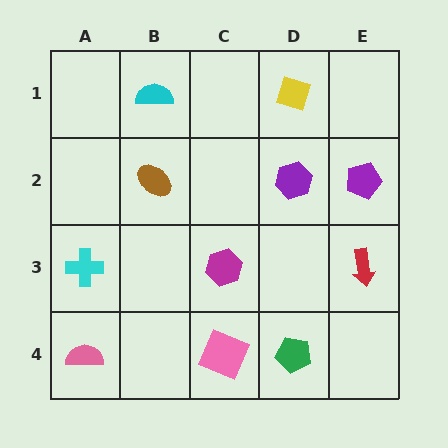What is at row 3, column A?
A cyan cross.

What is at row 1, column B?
A cyan semicircle.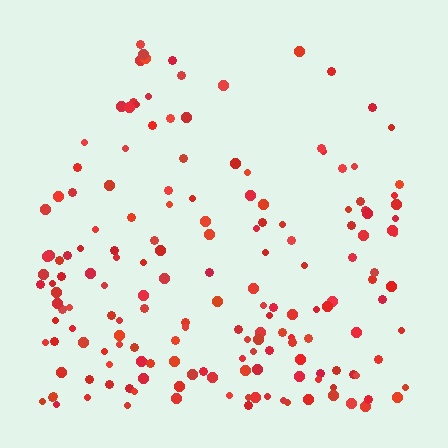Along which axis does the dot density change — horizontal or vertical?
Vertical.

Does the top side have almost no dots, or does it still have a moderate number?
Still a moderate number, just noticeably fewer than the bottom.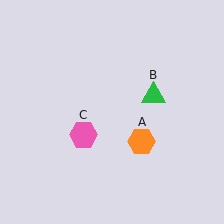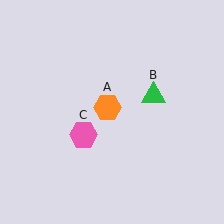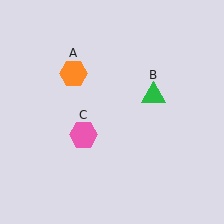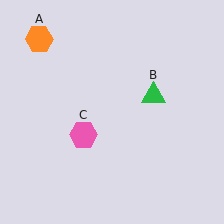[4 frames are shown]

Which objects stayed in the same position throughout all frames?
Green triangle (object B) and pink hexagon (object C) remained stationary.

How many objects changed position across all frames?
1 object changed position: orange hexagon (object A).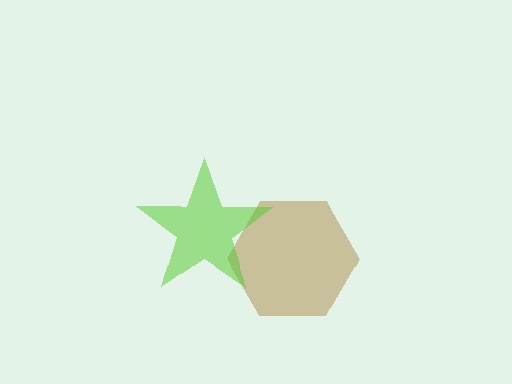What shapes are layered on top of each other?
The layered shapes are: a brown hexagon, a lime star.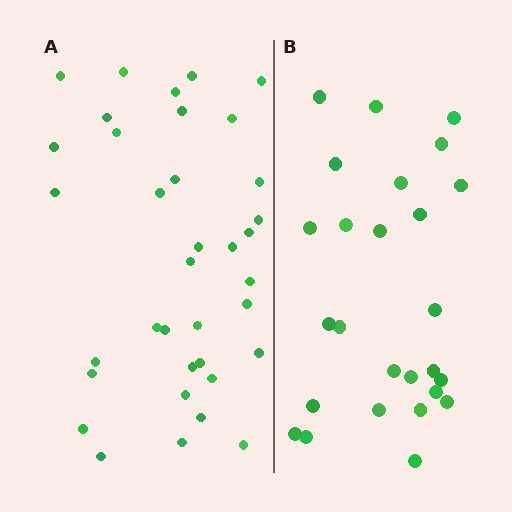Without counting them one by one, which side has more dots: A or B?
Region A (the left region) has more dots.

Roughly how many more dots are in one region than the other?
Region A has roughly 10 or so more dots than region B.